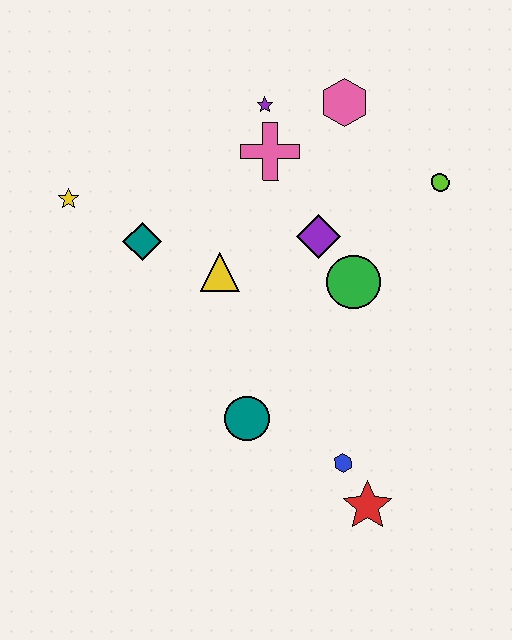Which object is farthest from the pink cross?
The red star is farthest from the pink cross.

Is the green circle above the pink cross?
No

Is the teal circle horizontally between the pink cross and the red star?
No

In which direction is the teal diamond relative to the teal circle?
The teal diamond is above the teal circle.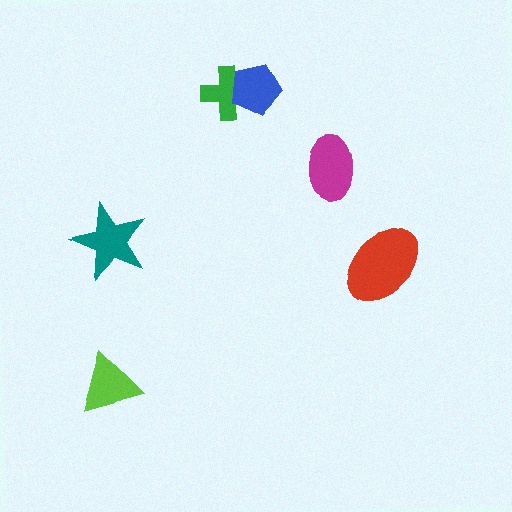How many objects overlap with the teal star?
0 objects overlap with the teal star.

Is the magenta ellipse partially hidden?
No, no other shape covers it.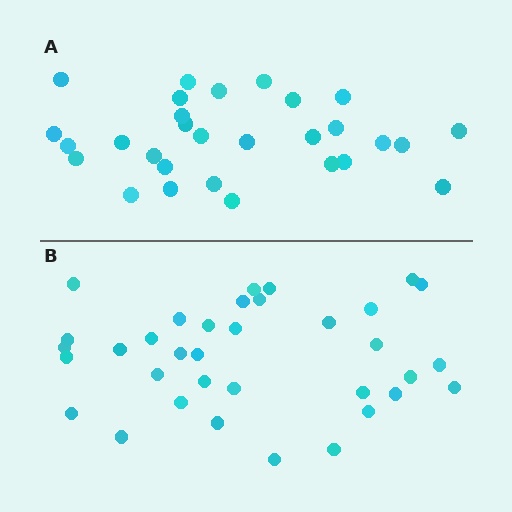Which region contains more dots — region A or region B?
Region B (the bottom region) has more dots.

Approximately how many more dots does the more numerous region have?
Region B has about 6 more dots than region A.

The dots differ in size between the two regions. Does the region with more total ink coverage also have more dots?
No. Region A has more total ink coverage because its dots are larger, but region B actually contains more individual dots. Total area can be misleading — the number of items is what matters here.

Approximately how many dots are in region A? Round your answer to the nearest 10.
About 30 dots. (The exact count is 29, which rounds to 30.)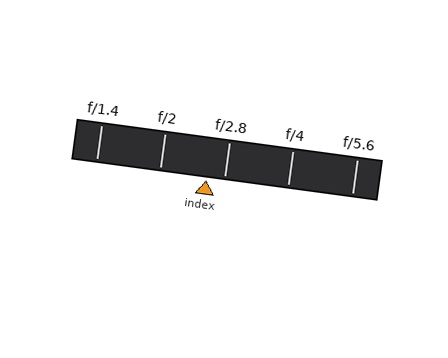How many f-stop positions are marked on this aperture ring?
There are 5 f-stop positions marked.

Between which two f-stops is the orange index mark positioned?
The index mark is between f/2 and f/2.8.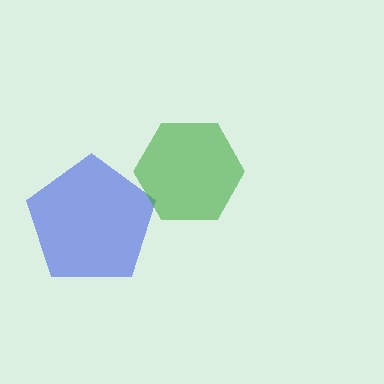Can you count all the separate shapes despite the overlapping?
Yes, there are 2 separate shapes.